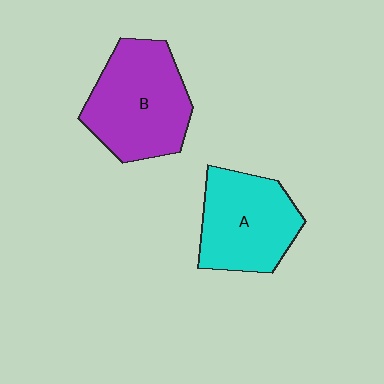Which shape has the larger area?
Shape B (purple).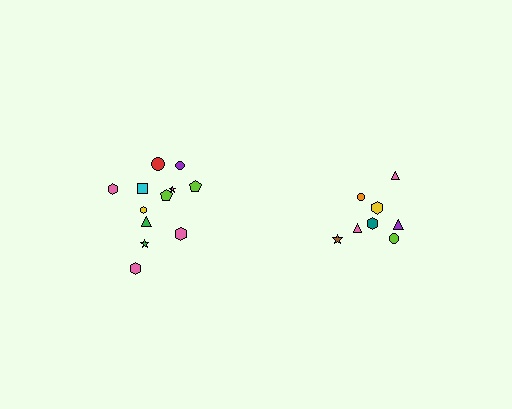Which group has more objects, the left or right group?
The left group.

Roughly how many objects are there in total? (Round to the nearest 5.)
Roughly 20 objects in total.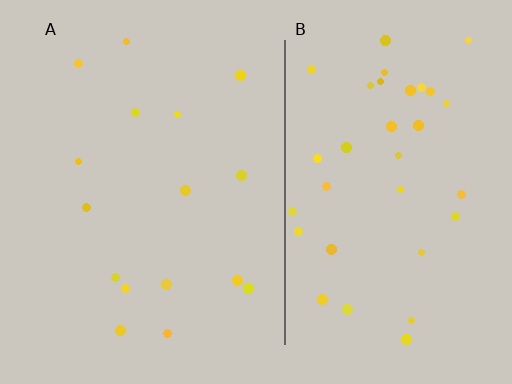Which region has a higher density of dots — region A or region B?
B (the right).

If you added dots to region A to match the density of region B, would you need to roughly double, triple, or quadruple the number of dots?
Approximately double.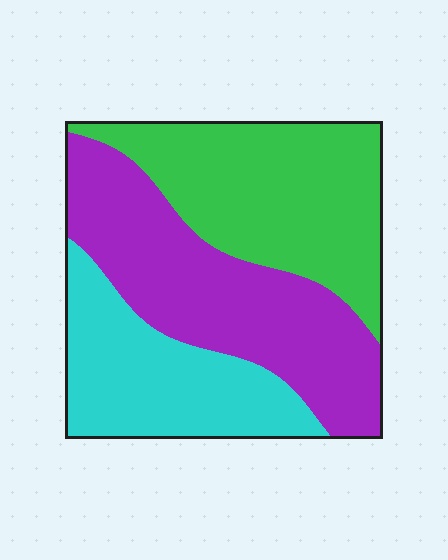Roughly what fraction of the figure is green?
Green takes up about three eighths (3/8) of the figure.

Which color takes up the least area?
Cyan, at roughly 25%.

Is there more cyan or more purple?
Purple.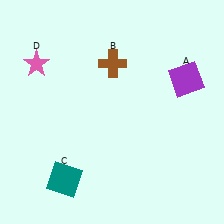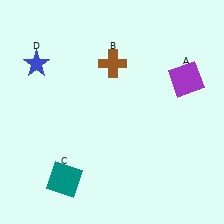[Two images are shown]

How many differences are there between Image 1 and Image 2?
There is 1 difference between the two images.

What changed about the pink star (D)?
In Image 1, D is pink. In Image 2, it changed to blue.